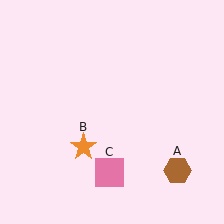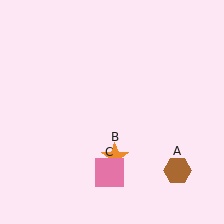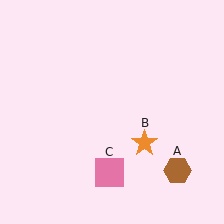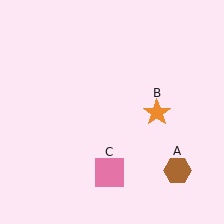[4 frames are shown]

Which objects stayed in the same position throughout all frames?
Brown hexagon (object A) and pink square (object C) remained stationary.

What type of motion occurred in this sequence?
The orange star (object B) rotated counterclockwise around the center of the scene.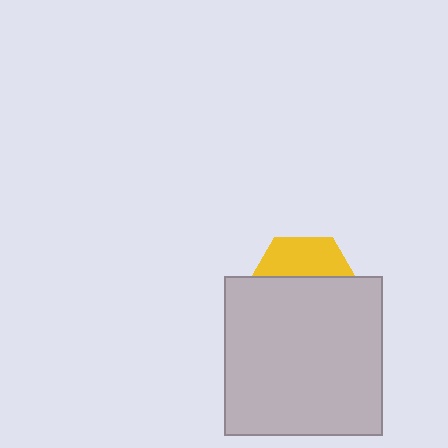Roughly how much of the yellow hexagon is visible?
A small part of it is visible (roughly 35%).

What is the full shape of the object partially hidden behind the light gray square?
The partially hidden object is a yellow hexagon.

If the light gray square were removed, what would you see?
You would see the complete yellow hexagon.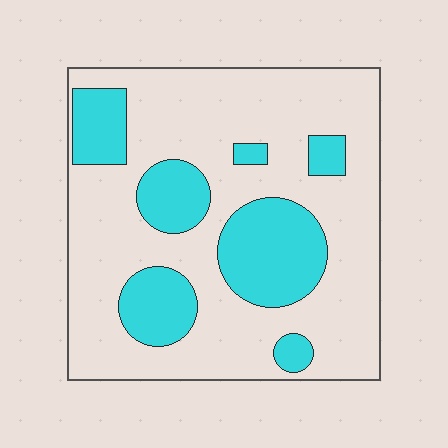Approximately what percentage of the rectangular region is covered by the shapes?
Approximately 25%.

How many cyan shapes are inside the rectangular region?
7.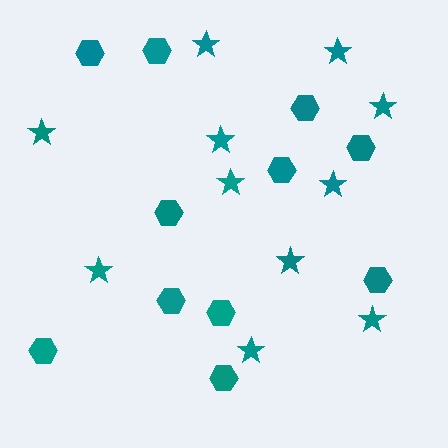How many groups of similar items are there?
There are 2 groups: one group of hexagons (11) and one group of stars (11).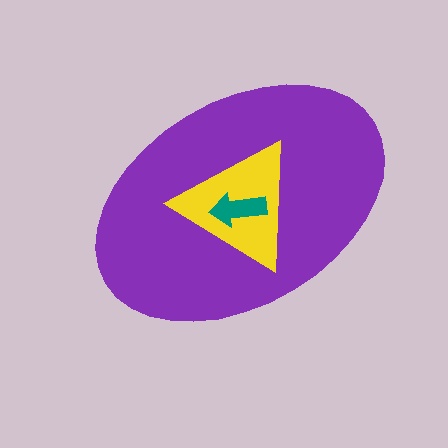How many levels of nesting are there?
3.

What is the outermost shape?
The purple ellipse.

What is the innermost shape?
The teal arrow.